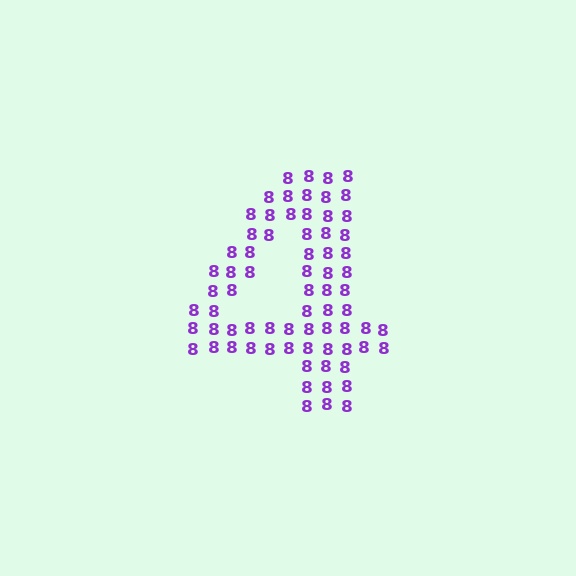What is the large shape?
The large shape is the digit 4.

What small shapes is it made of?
It is made of small digit 8's.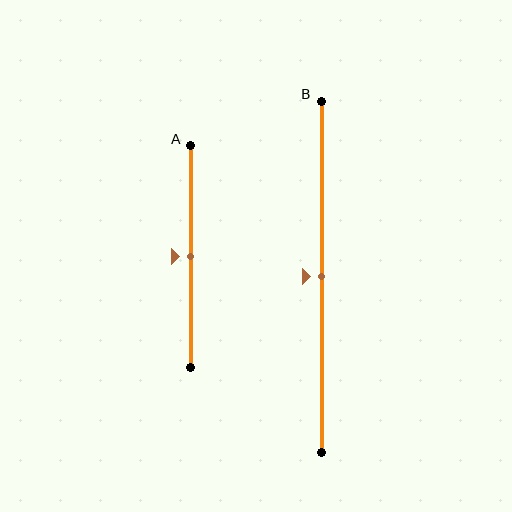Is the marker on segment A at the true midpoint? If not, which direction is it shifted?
Yes, the marker on segment A is at the true midpoint.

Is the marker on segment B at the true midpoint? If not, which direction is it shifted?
Yes, the marker on segment B is at the true midpoint.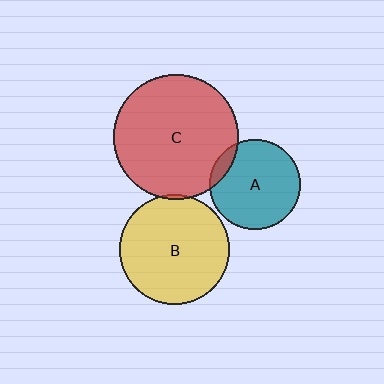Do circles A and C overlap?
Yes.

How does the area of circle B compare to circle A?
Approximately 1.5 times.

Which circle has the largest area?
Circle C (red).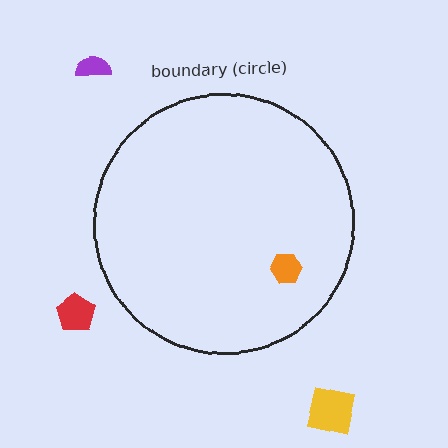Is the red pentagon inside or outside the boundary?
Outside.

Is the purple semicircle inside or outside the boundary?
Outside.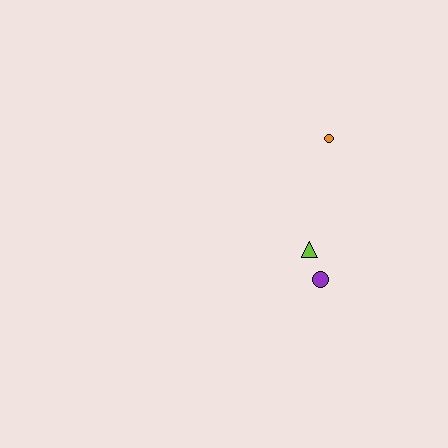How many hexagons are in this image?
There are no hexagons.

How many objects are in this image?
There are 3 objects.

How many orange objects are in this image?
There is 1 orange object.